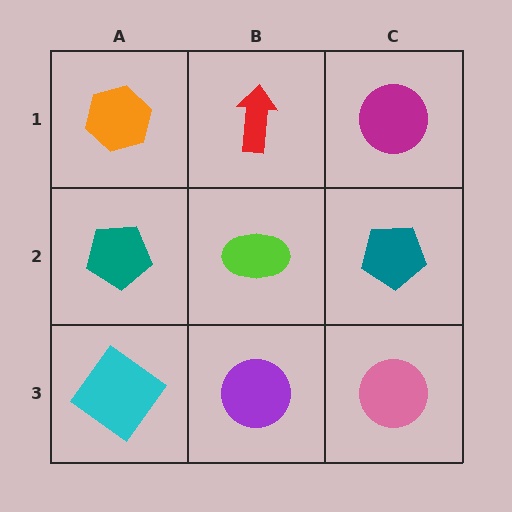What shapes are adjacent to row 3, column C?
A teal pentagon (row 2, column C), a purple circle (row 3, column B).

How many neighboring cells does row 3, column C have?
2.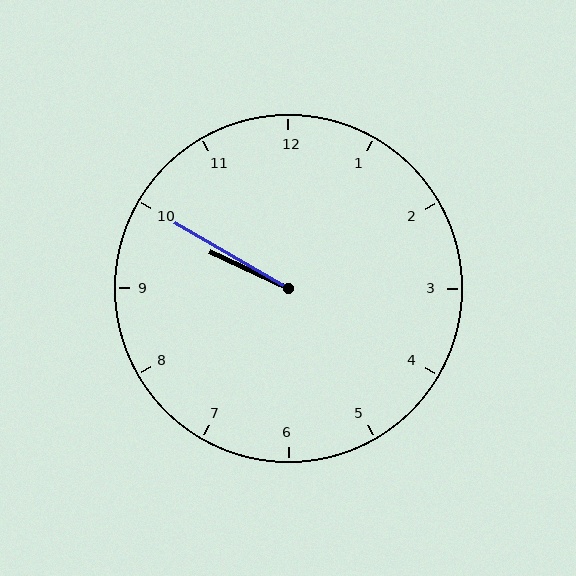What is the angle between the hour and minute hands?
Approximately 5 degrees.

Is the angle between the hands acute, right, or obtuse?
It is acute.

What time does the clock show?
9:50.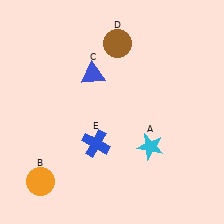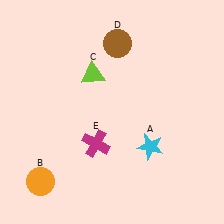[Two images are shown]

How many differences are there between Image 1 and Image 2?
There are 2 differences between the two images.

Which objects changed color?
C changed from blue to lime. E changed from blue to magenta.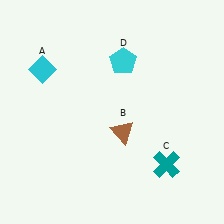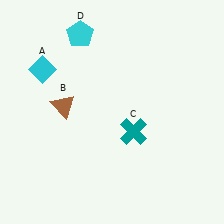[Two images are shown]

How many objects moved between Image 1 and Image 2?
3 objects moved between the two images.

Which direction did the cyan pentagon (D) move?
The cyan pentagon (D) moved left.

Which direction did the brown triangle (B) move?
The brown triangle (B) moved left.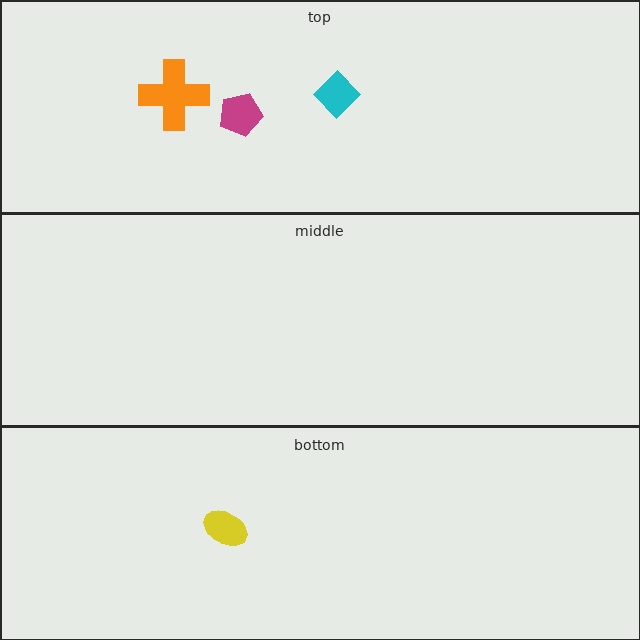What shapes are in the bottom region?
The yellow ellipse.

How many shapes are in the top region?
3.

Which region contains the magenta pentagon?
The top region.